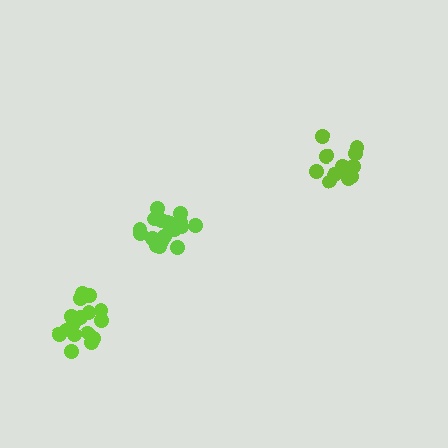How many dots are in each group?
Group 1: 17 dots, Group 2: 13 dots, Group 3: 19 dots (49 total).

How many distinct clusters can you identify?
There are 3 distinct clusters.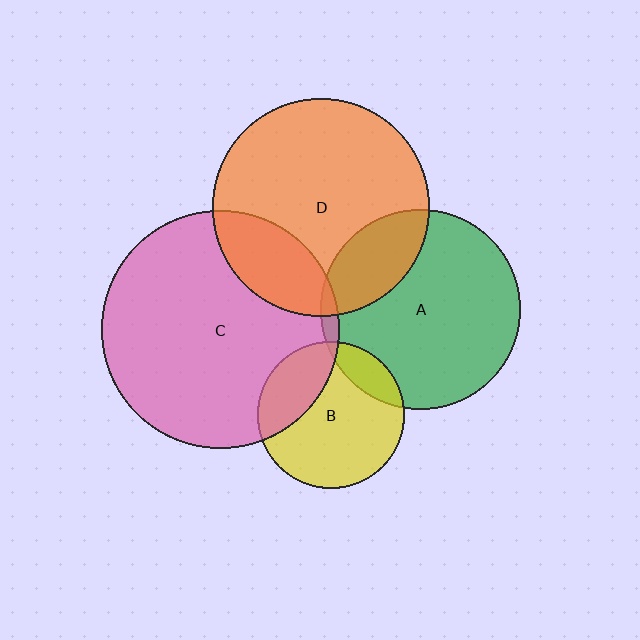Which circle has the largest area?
Circle C (pink).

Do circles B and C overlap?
Yes.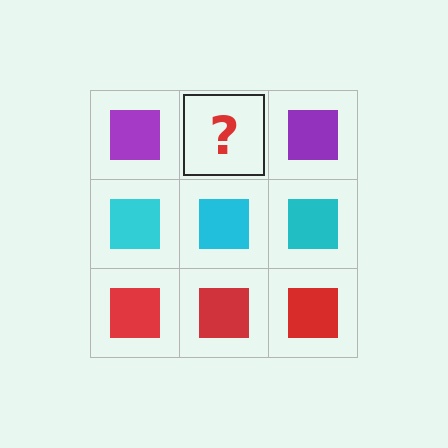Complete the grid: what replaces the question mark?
The question mark should be replaced with a purple square.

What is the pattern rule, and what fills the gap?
The rule is that each row has a consistent color. The gap should be filled with a purple square.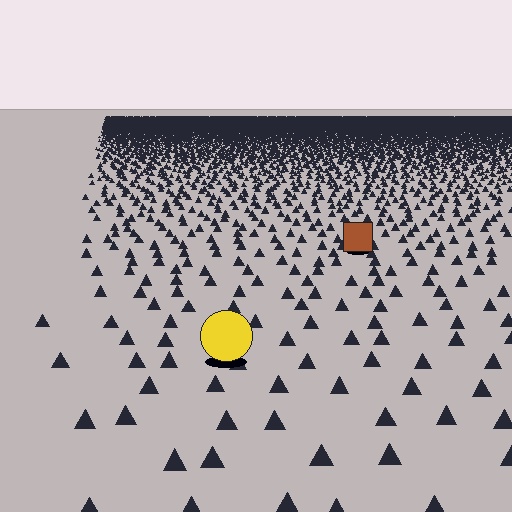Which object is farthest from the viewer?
The brown square is farthest from the viewer. It appears smaller and the ground texture around it is denser.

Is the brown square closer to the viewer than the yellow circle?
No. The yellow circle is closer — you can tell from the texture gradient: the ground texture is coarser near it.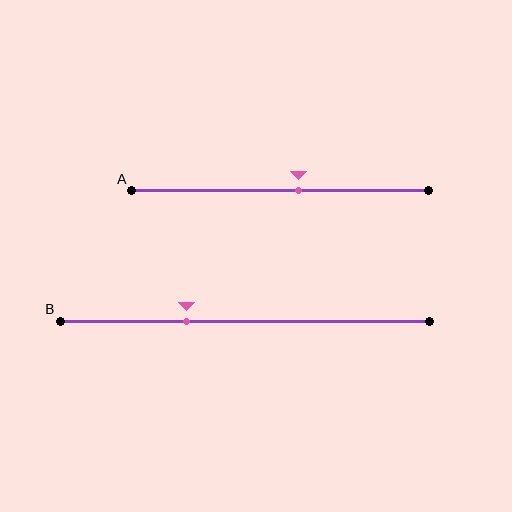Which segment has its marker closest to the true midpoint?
Segment A has its marker closest to the true midpoint.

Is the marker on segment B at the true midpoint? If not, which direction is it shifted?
No, the marker on segment B is shifted to the left by about 16% of the segment length.